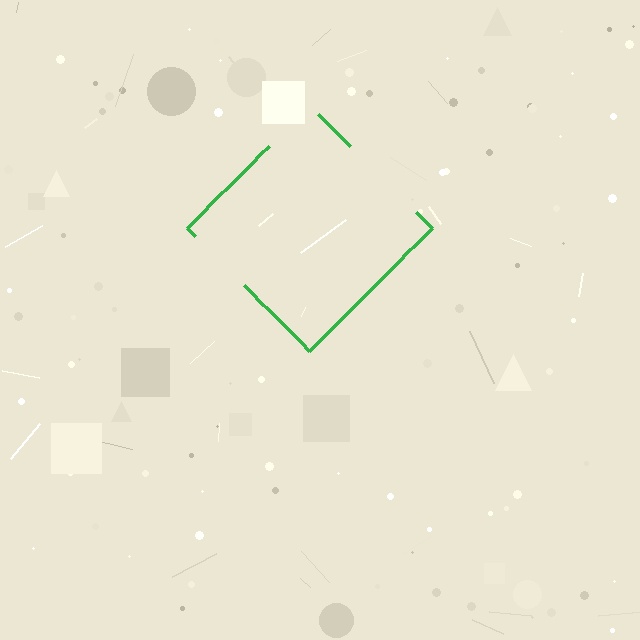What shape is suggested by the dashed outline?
The dashed outline suggests a diamond.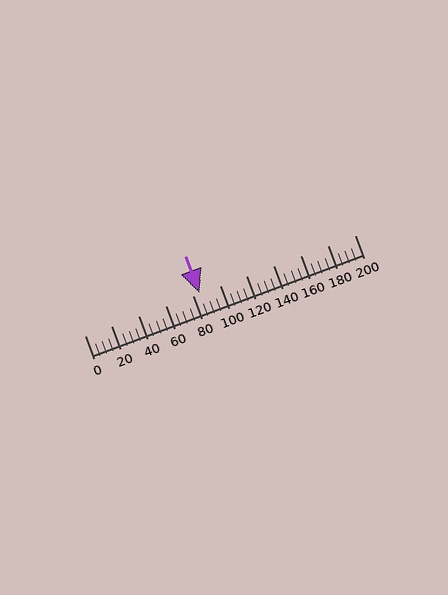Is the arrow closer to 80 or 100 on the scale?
The arrow is closer to 80.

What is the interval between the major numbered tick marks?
The major tick marks are spaced 20 units apart.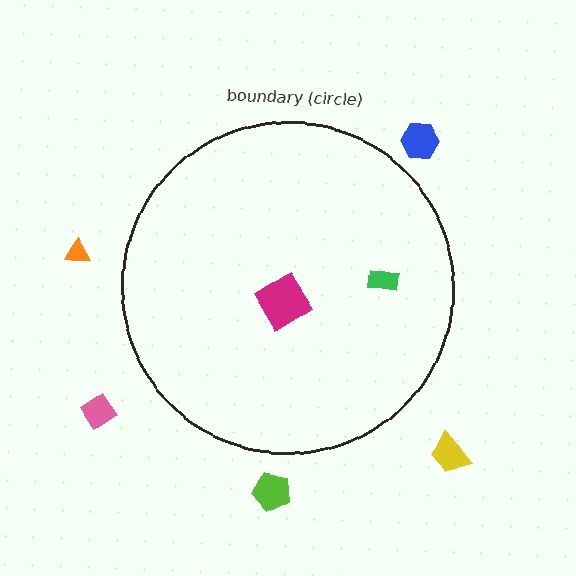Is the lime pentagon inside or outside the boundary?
Outside.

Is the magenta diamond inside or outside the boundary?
Inside.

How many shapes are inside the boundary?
2 inside, 5 outside.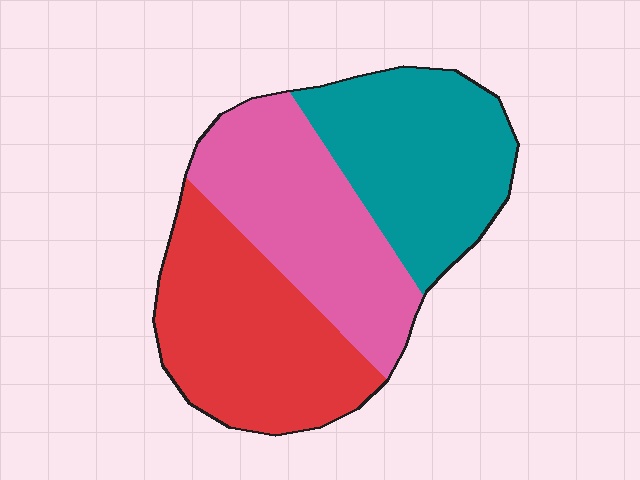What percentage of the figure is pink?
Pink covers about 35% of the figure.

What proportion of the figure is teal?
Teal takes up between a sixth and a third of the figure.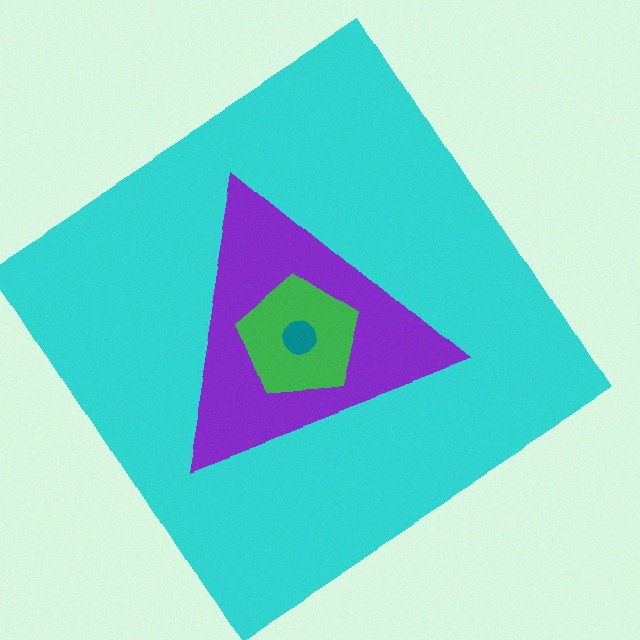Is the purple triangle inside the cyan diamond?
Yes.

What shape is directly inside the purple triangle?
The green pentagon.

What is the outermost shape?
The cyan diamond.